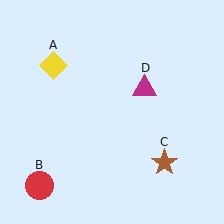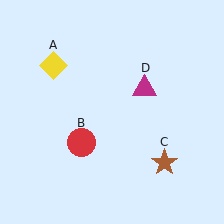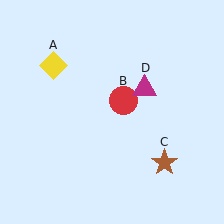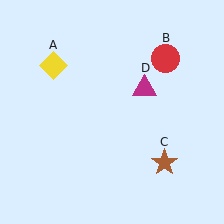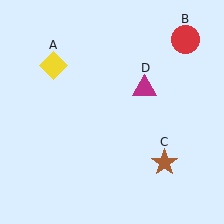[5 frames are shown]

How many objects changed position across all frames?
1 object changed position: red circle (object B).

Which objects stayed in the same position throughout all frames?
Yellow diamond (object A) and brown star (object C) and magenta triangle (object D) remained stationary.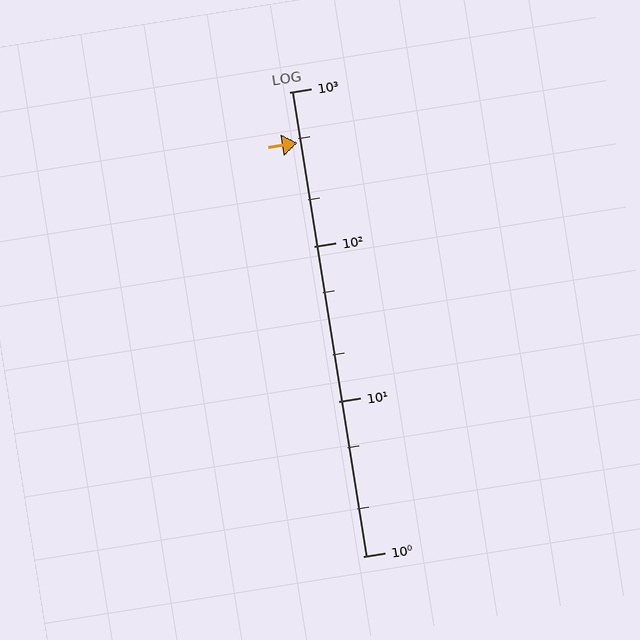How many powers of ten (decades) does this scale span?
The scale spans 3 decades, from 1 to 1000.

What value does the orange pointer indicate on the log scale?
The pointer indicates approximately 470.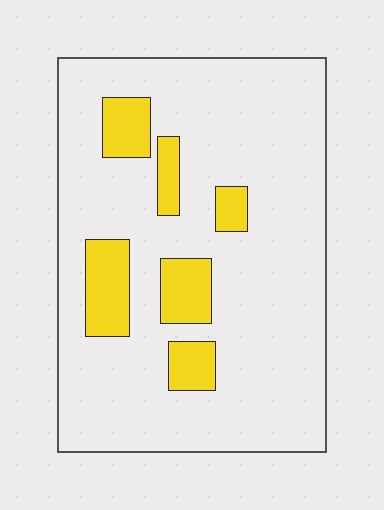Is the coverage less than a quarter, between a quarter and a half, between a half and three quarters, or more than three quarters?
Less than a quarter.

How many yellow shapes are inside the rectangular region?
6.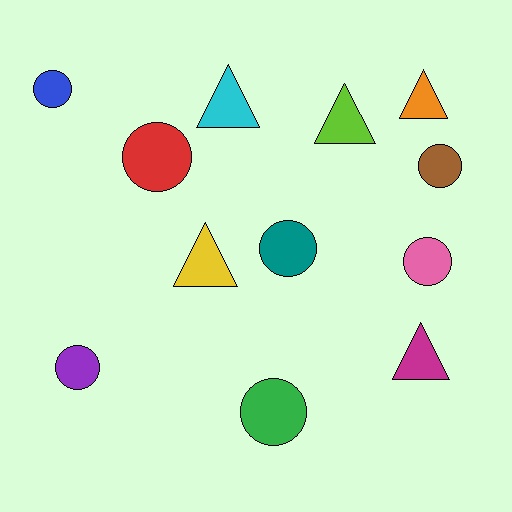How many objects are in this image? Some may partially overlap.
There are 12 objects.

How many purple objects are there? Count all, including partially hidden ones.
There is 1 purple object.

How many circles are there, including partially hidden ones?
There are 7 circles.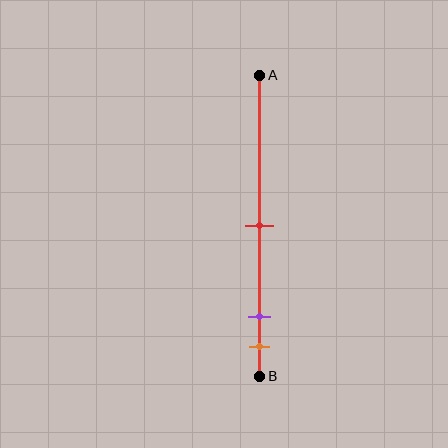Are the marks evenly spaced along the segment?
No, the marks are not evenly spaced.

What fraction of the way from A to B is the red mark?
The red mark is approximately 50% (0.5) of the way from A to B.